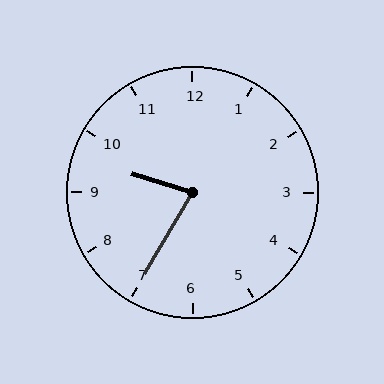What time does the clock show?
9:35.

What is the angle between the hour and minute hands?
Approximately 78 degrees.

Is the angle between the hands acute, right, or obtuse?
It is acute.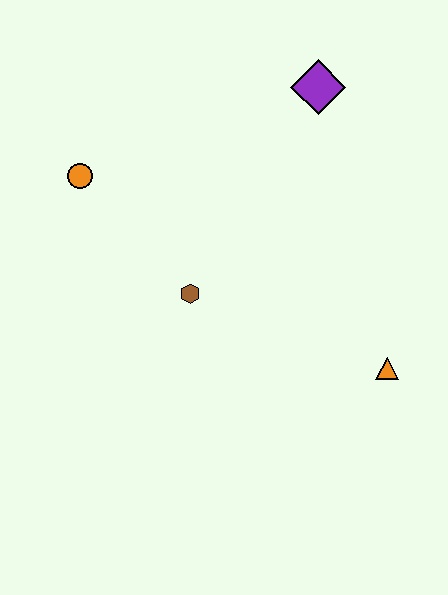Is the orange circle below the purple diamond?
Yes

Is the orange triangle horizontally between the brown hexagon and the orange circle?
No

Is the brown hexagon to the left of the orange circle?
No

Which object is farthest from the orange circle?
The orange triangle is farthest from the orange circle.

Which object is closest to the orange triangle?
The brown hexagon is closest to the orange triangle.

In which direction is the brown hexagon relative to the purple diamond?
The brown hexagon is below the purple diamond.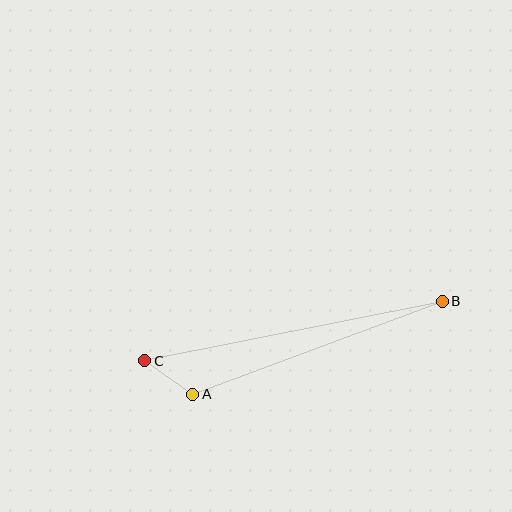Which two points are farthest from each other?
Points B and C are farthest from each other.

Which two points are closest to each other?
Points A and C are closest to each other.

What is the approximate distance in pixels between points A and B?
The distance between A and B is approximately 266 pixels.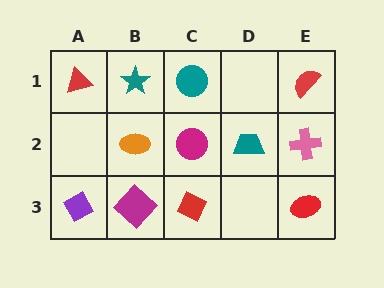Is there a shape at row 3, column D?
No, that cell is empty.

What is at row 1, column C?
A teal circle.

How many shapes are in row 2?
4 shapes.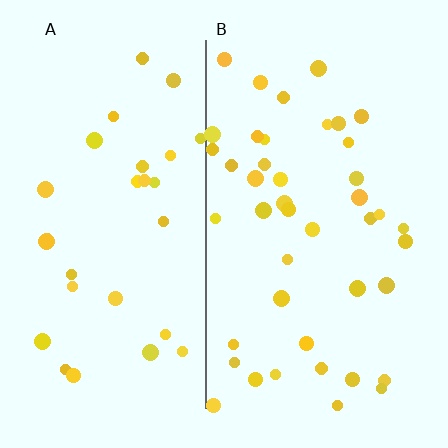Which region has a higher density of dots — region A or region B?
B (the right).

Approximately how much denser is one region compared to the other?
Approximately 1.5× — region B over region A.